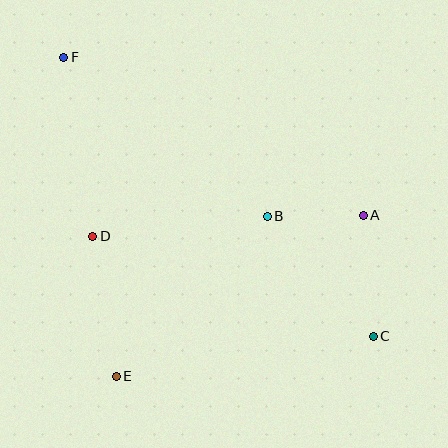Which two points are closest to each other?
Points A and B are closest to each other.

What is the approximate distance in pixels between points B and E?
The distance between B and E is approximately 220 pixels.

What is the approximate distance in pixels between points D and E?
The distance between D and E is approximately 142 pixels.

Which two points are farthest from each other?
Points C and F are farthest from each other.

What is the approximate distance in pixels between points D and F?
The distance between D and F is approximately 182 pixels.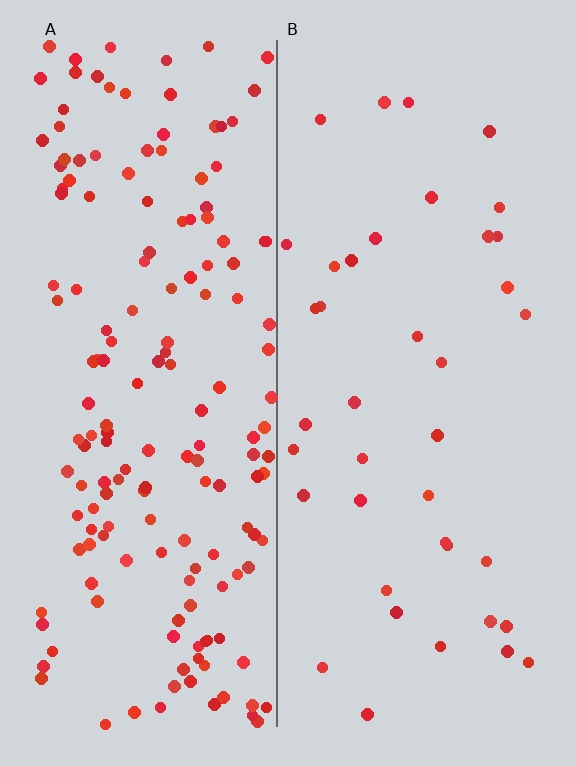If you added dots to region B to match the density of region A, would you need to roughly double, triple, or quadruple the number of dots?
Approximately quadruple.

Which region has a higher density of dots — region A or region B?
A (the left).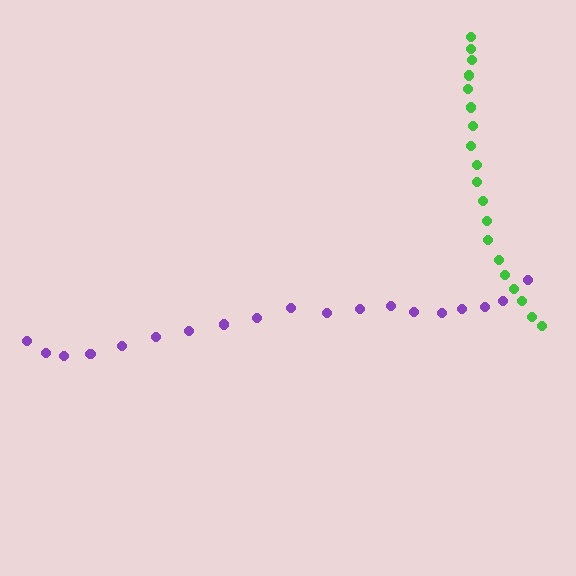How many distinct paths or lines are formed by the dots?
There are 2 distinct paths.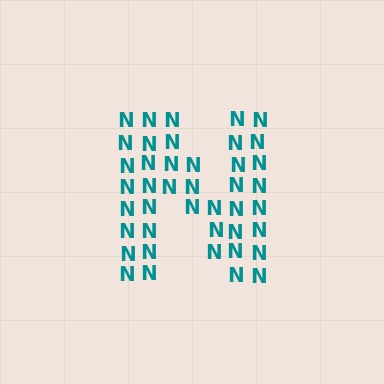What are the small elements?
The small elements are letter N's.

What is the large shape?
The large shape is the letter N.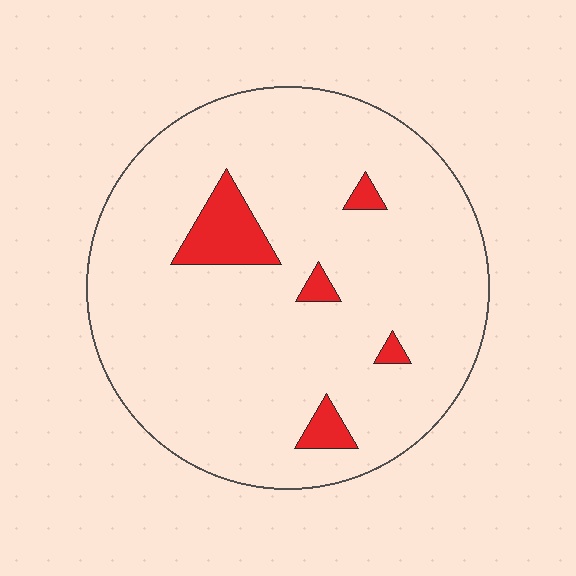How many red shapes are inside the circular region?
5.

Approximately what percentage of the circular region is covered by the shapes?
Approximately 10%.